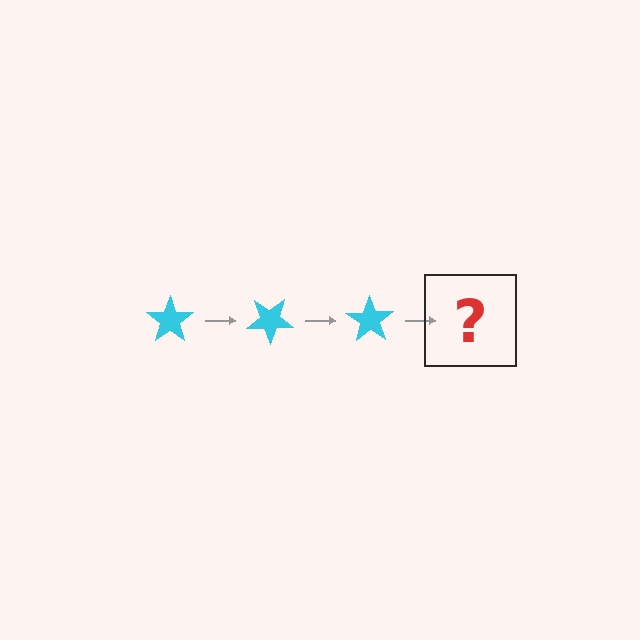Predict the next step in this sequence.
The next step is a cyan star rotated 105 degrees.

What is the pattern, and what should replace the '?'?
The pattern is that the star rotates 35 degrees each step. The '?' should be a cyan star rotated 105 degrees.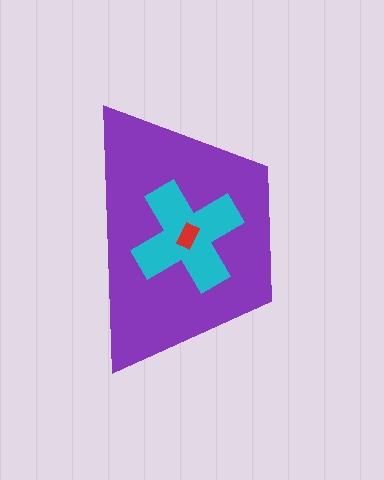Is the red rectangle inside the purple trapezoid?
Yes.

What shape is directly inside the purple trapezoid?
The cyan cross.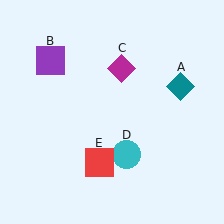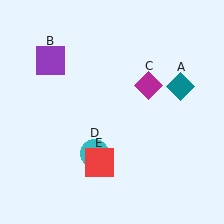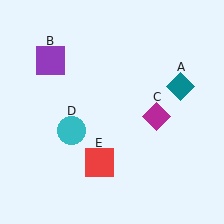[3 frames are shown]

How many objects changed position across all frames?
2 objects changed position: magenta diamond (object C), cyan circle (object D).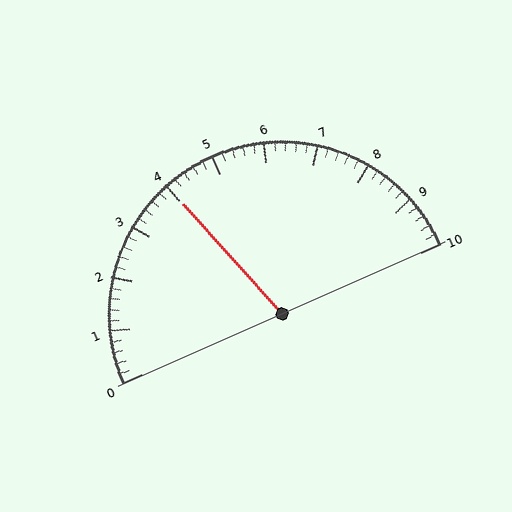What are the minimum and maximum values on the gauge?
The gauge ranges from 0 to 10.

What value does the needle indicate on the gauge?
The needle indicates approximately 4.0.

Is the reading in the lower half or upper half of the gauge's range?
The reading is in the lower half of the range (0 to 10).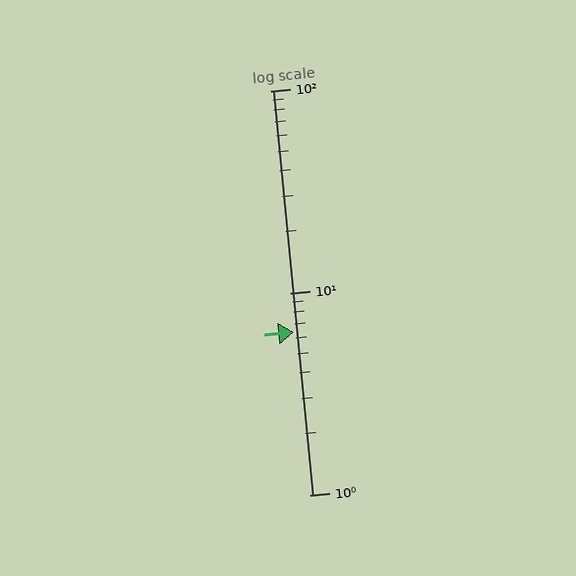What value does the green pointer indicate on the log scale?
The pointer indicates approximately 6.4.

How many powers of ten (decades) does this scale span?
The scale spans 2 decades, from 1 to 100.